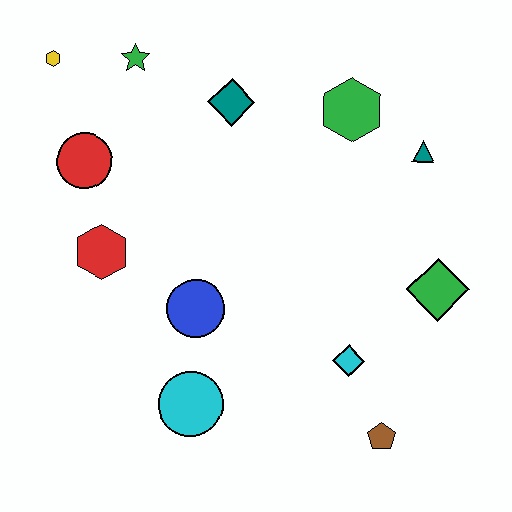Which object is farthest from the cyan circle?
The yellow hexagon is farthest from the cyan circle.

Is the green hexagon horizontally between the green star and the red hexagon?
No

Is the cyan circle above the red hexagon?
No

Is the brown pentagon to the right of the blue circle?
Yes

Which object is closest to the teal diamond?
The green star is closest to the teal diamond.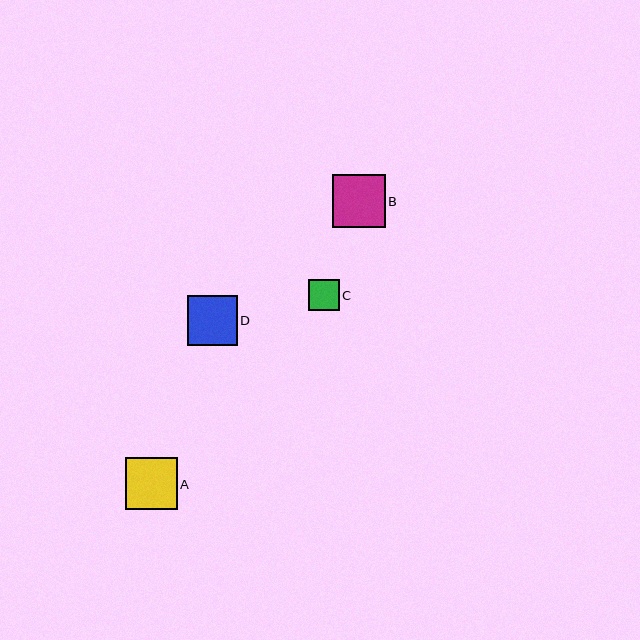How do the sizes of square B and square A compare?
Square B and square A are approximately the same size.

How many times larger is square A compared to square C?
Square A is approximately 1.7 times the size of square C.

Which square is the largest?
Square B is the largest with a size of approximately 53 pixels.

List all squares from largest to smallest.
From largest to smallest: B, A, D, C.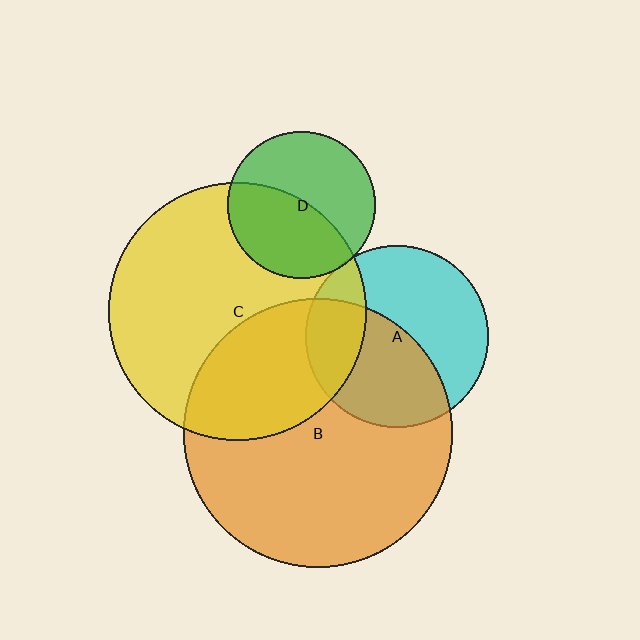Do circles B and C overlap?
Yes.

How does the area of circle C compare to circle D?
Approximately 3.1 times.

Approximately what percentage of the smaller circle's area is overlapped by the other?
Approximately 35%.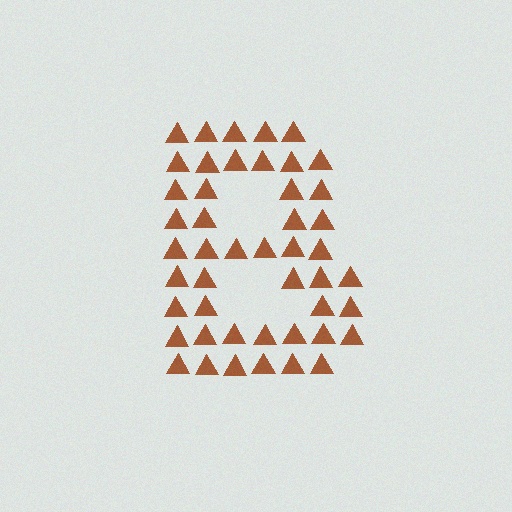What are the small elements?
The small elements are triangles.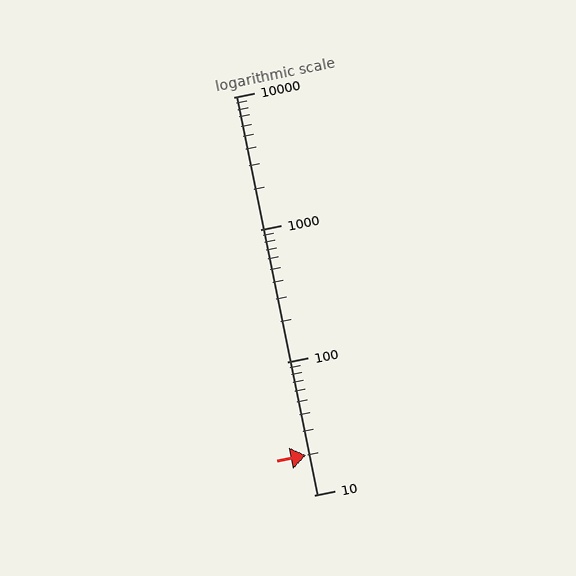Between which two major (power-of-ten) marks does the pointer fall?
The pointer is between 10 and 100.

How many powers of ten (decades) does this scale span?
The scale spans 3 decades, from 10 to 10000.